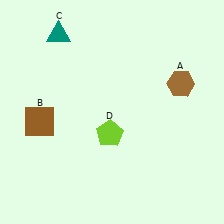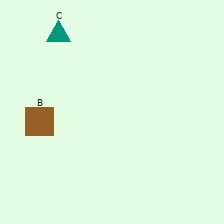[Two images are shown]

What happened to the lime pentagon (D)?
The lime pentagon (D) was removed in Image 2. It was in the bottom-left area of Image 1.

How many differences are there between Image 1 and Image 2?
There are 2 differences between the two images.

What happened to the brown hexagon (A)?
The brown hexagon (A) was removed in Image 2. It was in the top-right area of Image 1.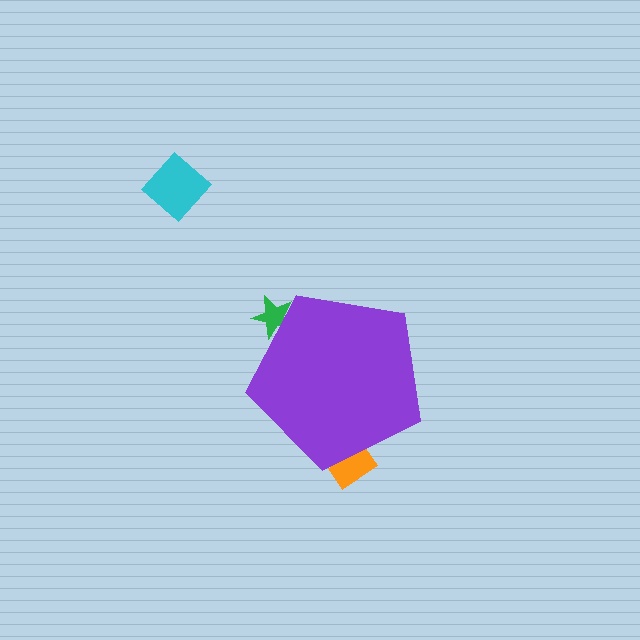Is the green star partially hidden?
Yes, the green star is partially hidden behind the purple pentagon.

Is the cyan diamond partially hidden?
No, the cyan diamond is fully visible.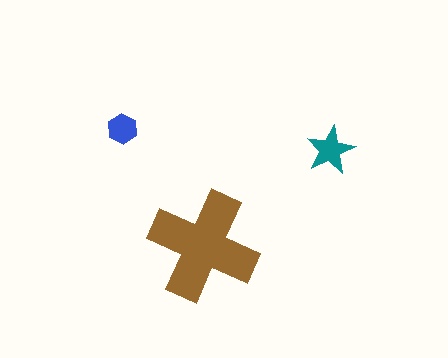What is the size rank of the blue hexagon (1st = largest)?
3rd.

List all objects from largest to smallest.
The brown cross, the teal star, the blue hexagon.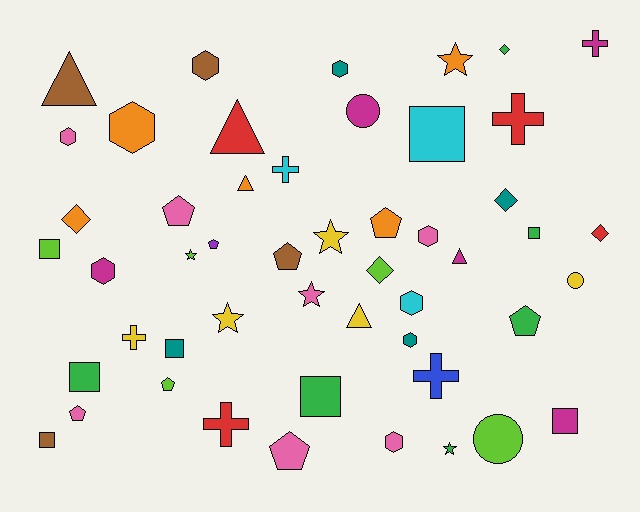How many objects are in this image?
There are 50 objects.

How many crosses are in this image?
There are 6 crosses.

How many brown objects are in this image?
There are 4 brown objects.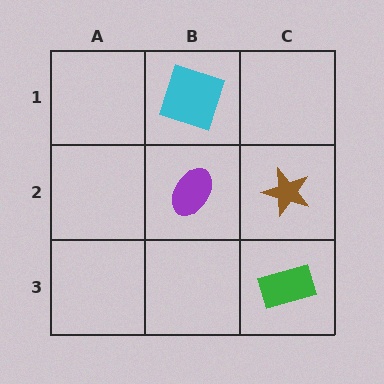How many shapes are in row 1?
1 shape.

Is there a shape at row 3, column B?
No, that cell is empty.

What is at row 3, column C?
A green rectangle.